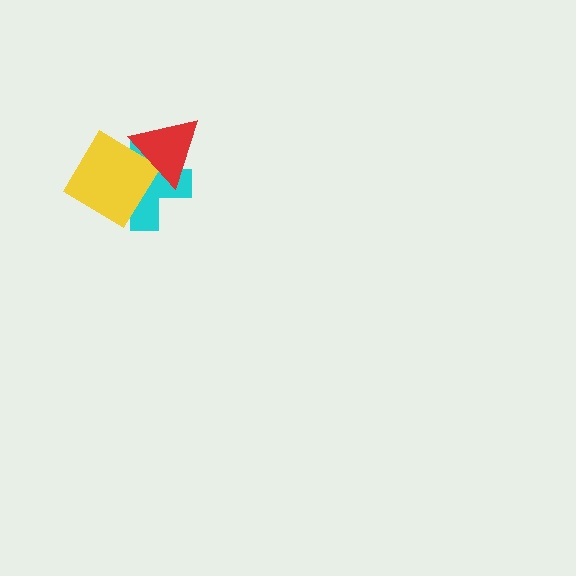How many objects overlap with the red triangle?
2 objects overlap with the red triangle.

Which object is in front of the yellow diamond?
The red triangle is in front of the yellow diamond.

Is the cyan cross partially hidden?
Yes, it is partially covered by another shape.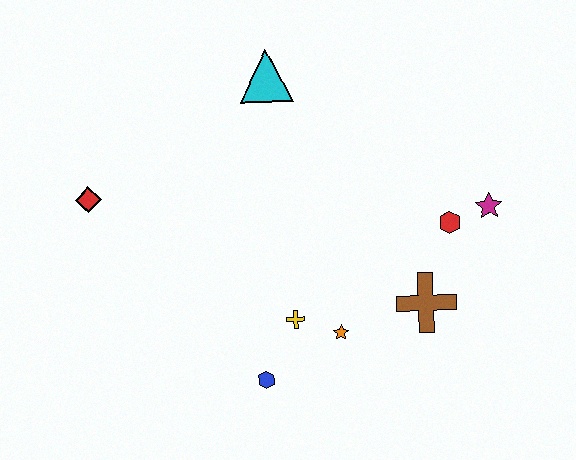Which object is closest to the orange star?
The yellow cross is closest to the orange star.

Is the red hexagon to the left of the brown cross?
No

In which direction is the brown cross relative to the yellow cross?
The brown cross is to the right of the yellow cross.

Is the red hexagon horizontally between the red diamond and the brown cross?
No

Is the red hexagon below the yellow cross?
No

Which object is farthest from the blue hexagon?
The cyan triangle is farthest from the blue hexagon.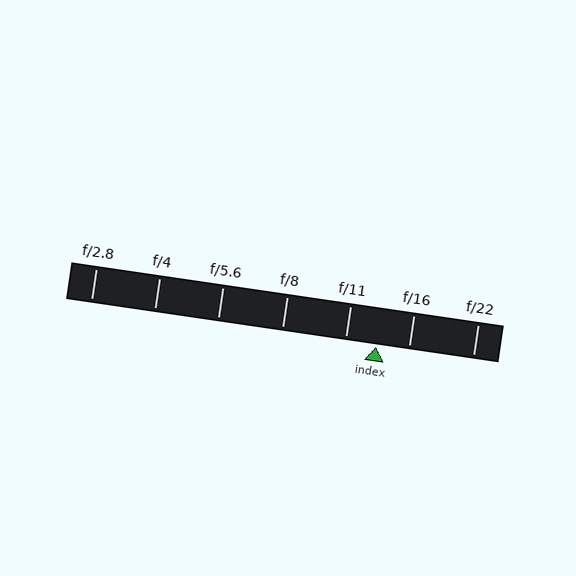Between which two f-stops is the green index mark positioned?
The index mark is between f/11 and f/16.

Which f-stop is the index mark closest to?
The index mark is closest to f/11.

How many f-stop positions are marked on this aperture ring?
There are 7 f-stop positions marked.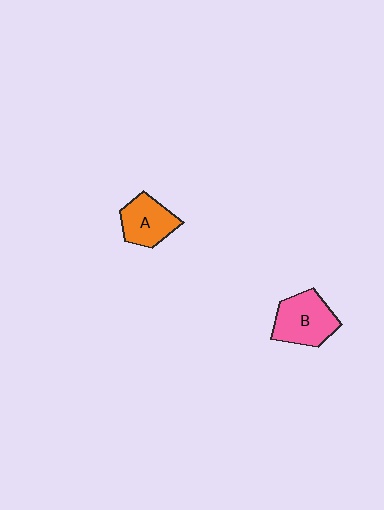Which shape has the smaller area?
Shape A (orange).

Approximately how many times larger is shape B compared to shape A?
Approximately 1.2 times.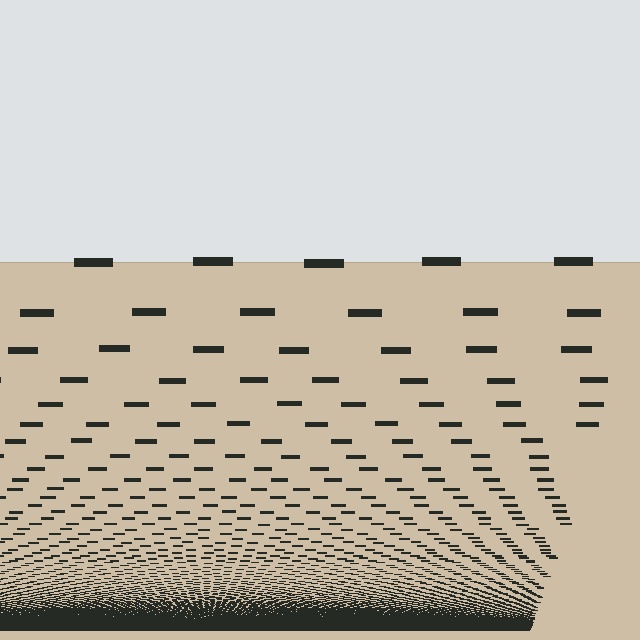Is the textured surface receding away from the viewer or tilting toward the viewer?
The surface appears to tilt toward the viewer. Texture elements get larger and sparser toward the top.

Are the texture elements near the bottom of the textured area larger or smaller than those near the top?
Smaller. The gradient is inverted — elements near the bottom are smaller and denser.